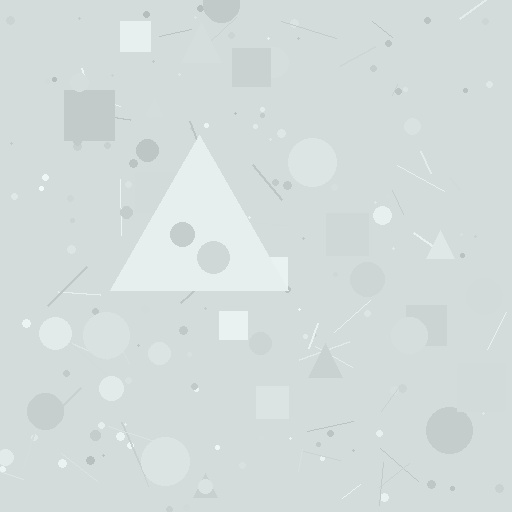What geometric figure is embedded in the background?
A triangle is embedded in the background.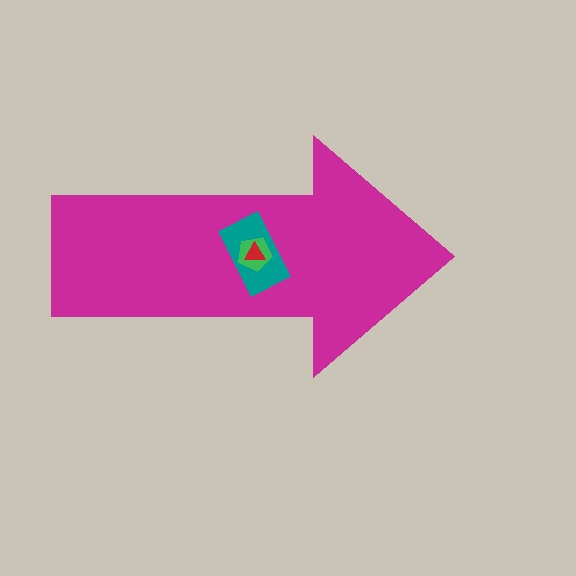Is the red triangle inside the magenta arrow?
Yes.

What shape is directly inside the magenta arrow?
The teal rectangle.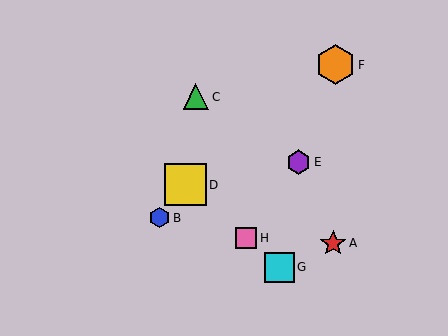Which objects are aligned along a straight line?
Objects D, G, H are aligned along a straight line.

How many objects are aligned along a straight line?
3 objects (D, G, H) are aligned along a straight line.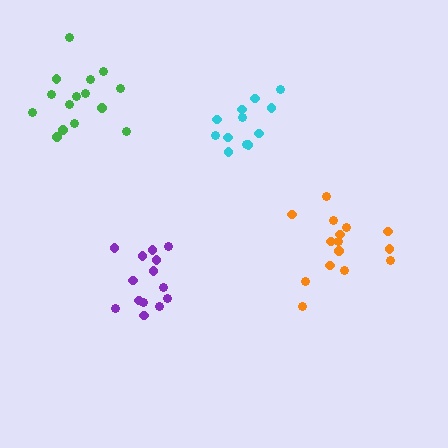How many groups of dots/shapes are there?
There are 4 groups.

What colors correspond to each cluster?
The clusters are colored: orange, green, purple, cyan.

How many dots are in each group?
Group 1: 15 dots, Group 2: 15 dots, Group 3: 14 dots, Group 4: 12 dots (56 total).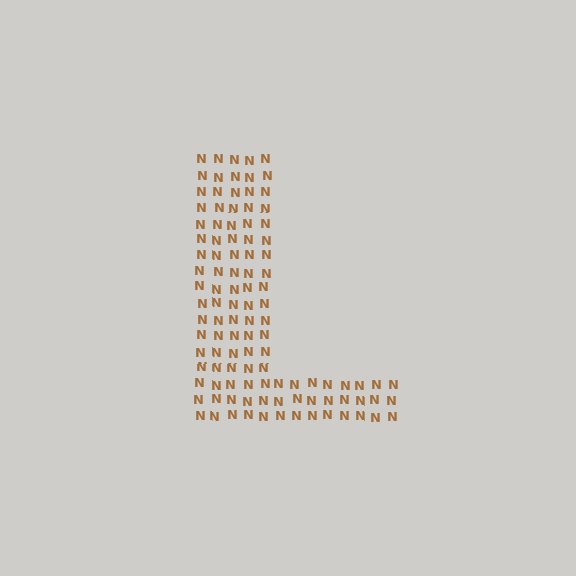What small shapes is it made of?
It is made of small letter N's.